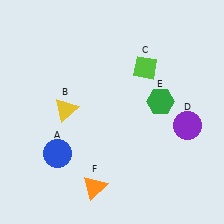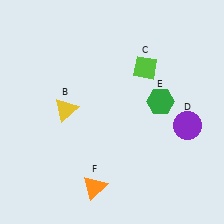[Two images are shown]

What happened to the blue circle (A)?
The blue circle (A) was removed in Image 2. It was in the bottom-left area of Image 1.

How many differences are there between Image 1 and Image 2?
There is 1 difference between the two images.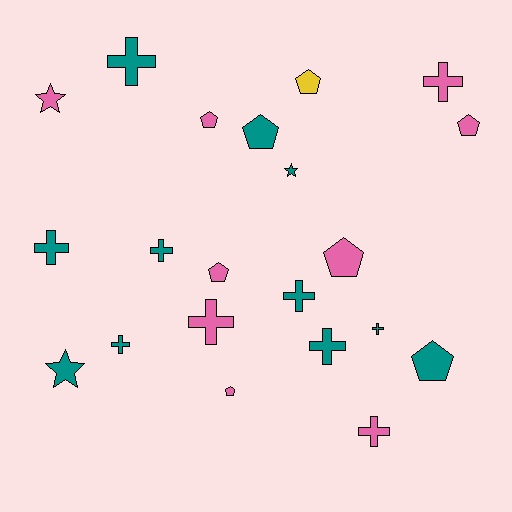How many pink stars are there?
There is 1 pink star.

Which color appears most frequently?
Teal, with 11 objects.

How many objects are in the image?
There are 21 objects.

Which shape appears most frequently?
Cross, with 10 objects.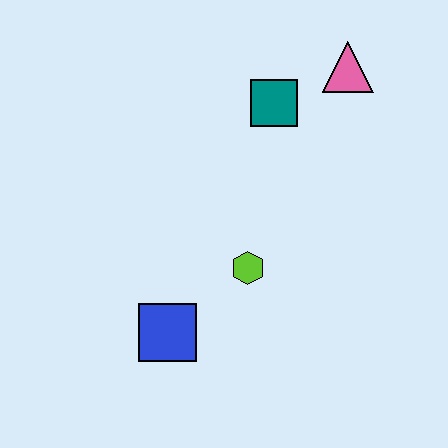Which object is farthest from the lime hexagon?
The pink triangle is farthest from the lime hexagon.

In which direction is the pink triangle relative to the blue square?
The pink triangle is above the blue square.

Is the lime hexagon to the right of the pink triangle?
No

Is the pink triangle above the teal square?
Yes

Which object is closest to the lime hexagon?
The blue square is closest to the lime hexagon.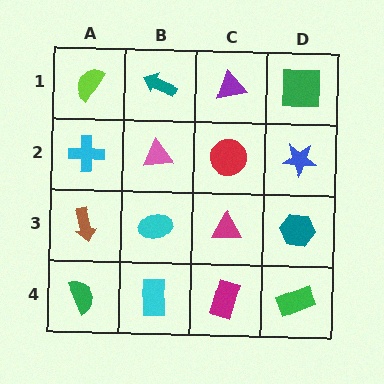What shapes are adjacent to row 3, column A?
A cyan cross (row 2, column A), a green semicircle (row 4, column A), a cyan ellipse (row 3, column B).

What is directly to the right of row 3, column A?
A cyan ellipse.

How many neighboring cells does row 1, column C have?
3.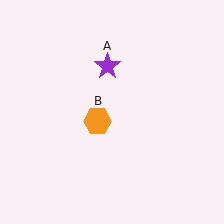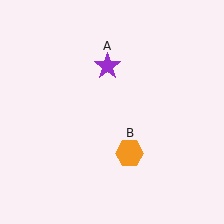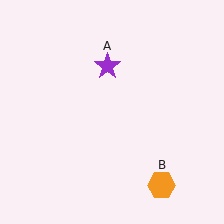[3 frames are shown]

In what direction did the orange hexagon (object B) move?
The orange hexagon (object B) moved down and to the right.